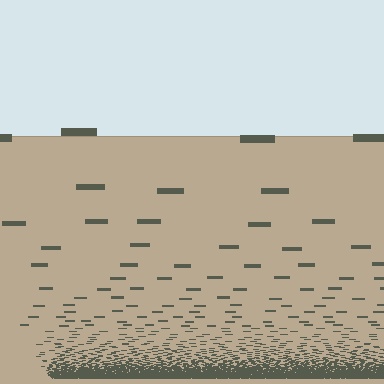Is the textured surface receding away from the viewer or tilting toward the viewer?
The surface appears to tilt toward the viewer. Texture elements get larger and sparser toward the top.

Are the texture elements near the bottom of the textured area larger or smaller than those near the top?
Smaller. The gradient is inverted — elements near the bottom are smaller and denser.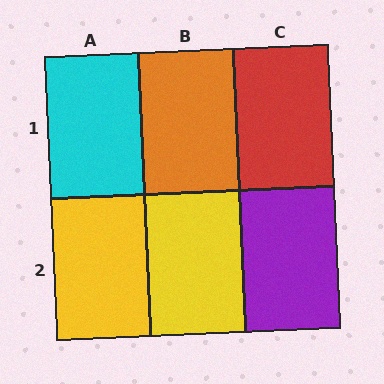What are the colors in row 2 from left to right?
Yellow, yellow, purple.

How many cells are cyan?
1 cell is cyan.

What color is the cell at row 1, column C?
Red.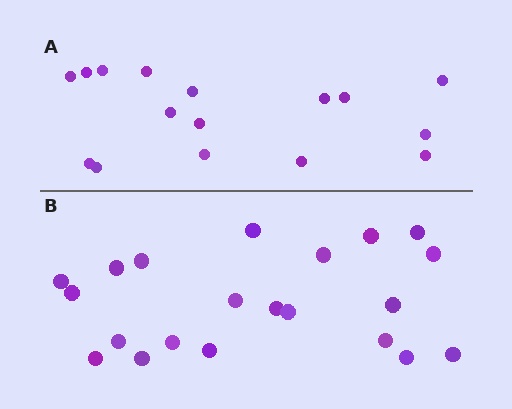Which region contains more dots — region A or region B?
Region B (the bottom region) has more dots.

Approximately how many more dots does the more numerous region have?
Region B has about 5 more dots than region A.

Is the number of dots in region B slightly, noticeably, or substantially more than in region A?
Region B has noticeably more, but not dramatically so. The ratio is roughly 1.3 to 1.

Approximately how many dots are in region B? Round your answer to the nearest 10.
About 20 dots. (The exact count is 21, which rounds to 20.)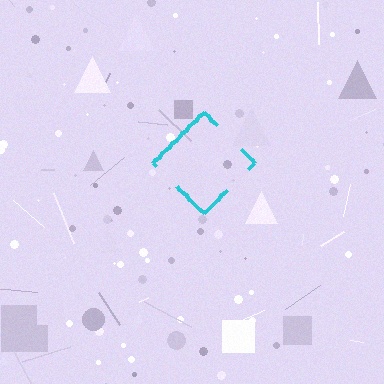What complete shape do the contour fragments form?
The contour fragments form a diamond.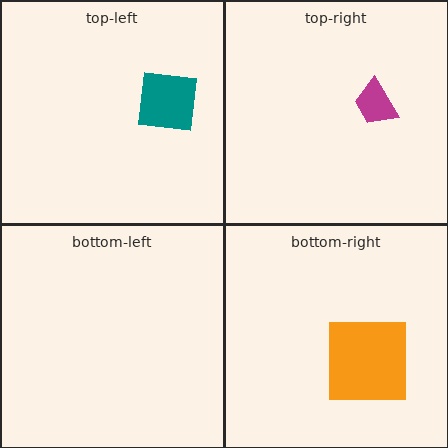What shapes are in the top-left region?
The teal square.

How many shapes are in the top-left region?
1.